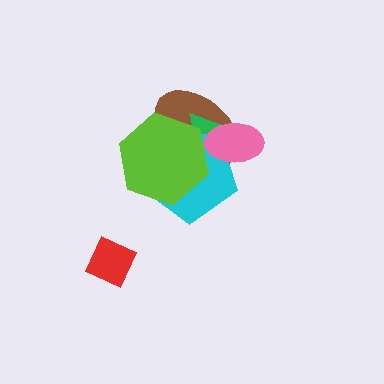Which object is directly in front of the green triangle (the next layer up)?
The cyan pentagon is directly in front of the green triangle.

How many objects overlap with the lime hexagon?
3 objects overlap with the lime hexagon.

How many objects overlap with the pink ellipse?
3 objects overlap with the pink ellipse.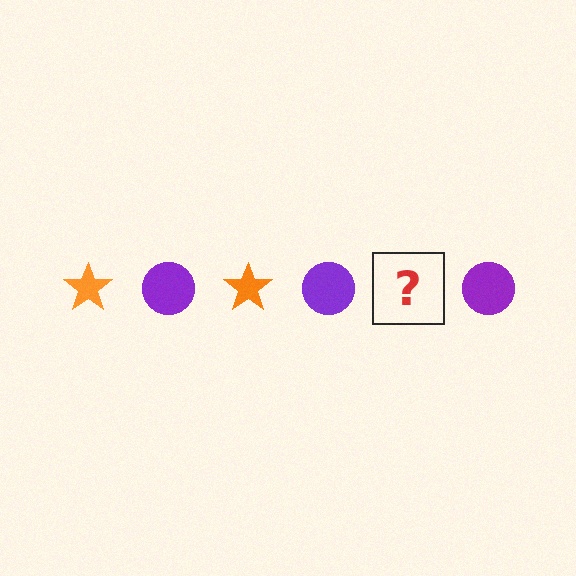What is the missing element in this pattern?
The missing element is an orange star.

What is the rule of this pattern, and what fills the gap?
The rule is that the pattern alternates between orange star and purple circle. The gap should be filled with an orange star.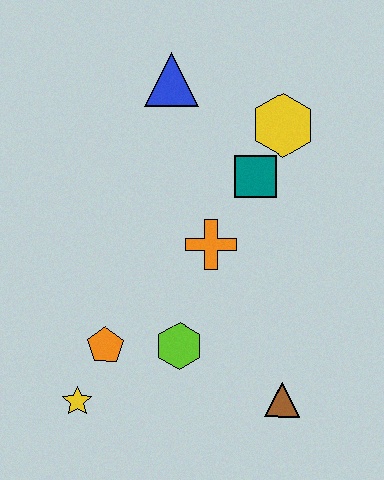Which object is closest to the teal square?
The yellow hexagon is closest to the teal square.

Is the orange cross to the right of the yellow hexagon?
No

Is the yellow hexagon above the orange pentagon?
Yes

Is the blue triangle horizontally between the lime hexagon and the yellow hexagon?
No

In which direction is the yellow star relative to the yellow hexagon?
The yellow star is below the yellow hexagon.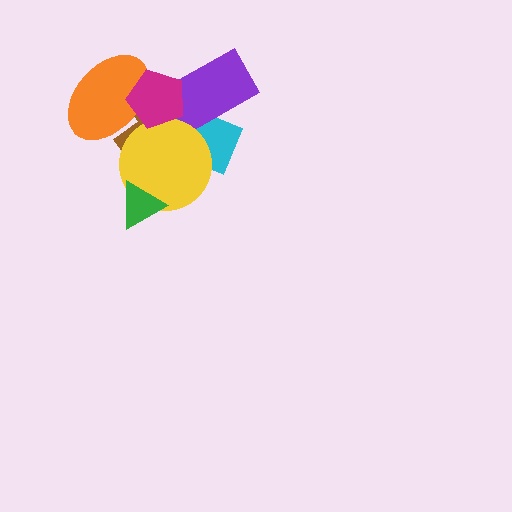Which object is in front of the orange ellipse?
The magenta pentagon is in front of the orange ellipse.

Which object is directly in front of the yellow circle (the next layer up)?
The green triangle is directly in front of the yellow circle.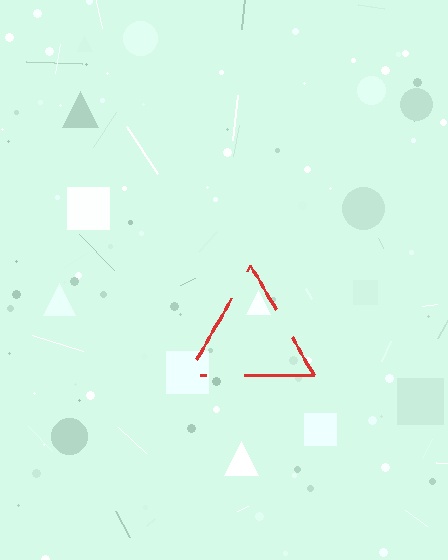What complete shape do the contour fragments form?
The contour fragments form a triangle.